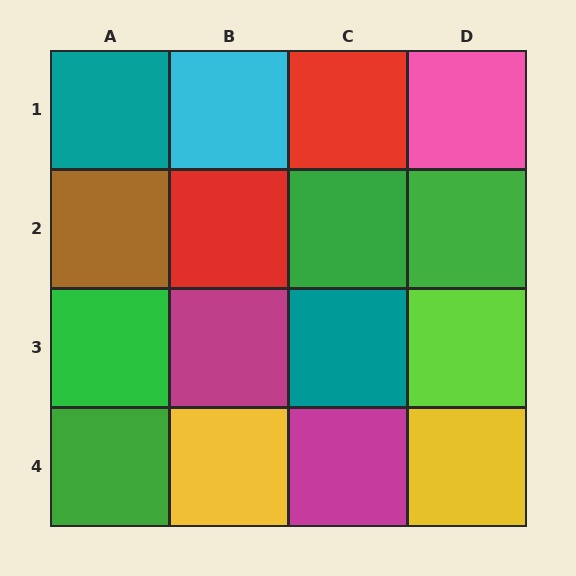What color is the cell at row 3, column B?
Magenta.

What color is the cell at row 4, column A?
Green.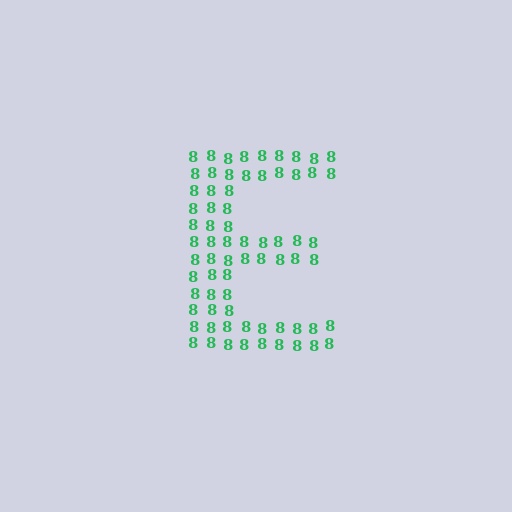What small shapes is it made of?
It is made of small digit 8's.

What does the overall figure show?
The overall figure shows the letter E.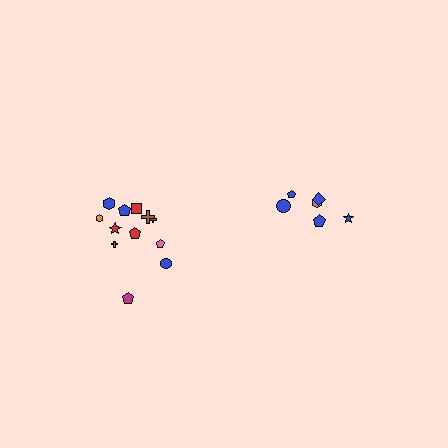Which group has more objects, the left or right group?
The left group.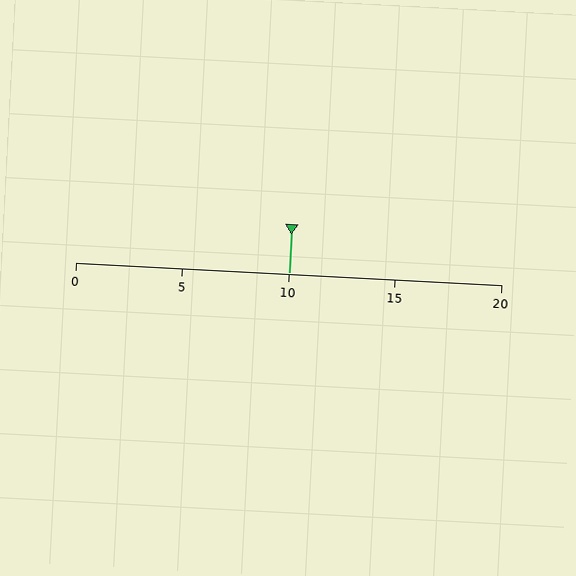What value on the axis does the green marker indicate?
The marker indicates approximately 10.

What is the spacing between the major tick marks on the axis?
The major ticks are spaced 5 apart.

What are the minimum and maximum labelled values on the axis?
The axis runs from 0 to 20.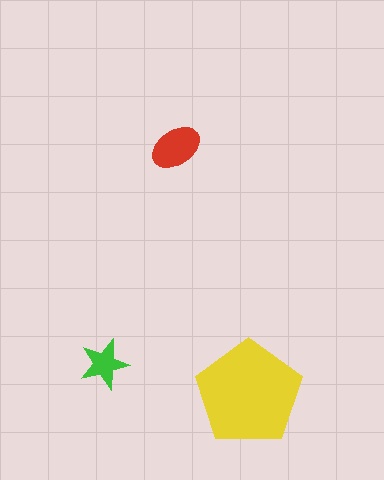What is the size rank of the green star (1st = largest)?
3rd.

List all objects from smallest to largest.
The green star, the red ellipse, the yellow pentagon.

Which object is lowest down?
The yellow pentagon is bottommost.